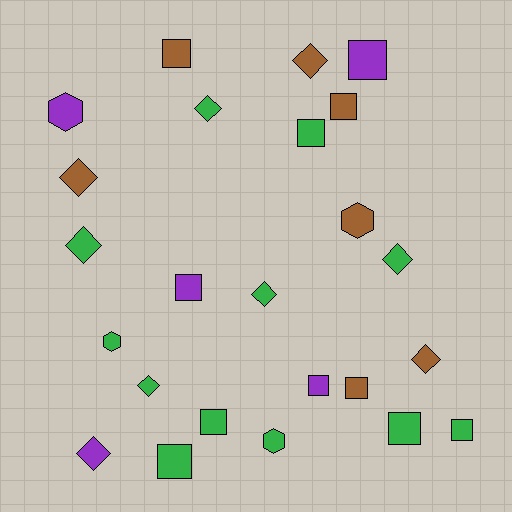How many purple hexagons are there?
There is 1 purple hexagon.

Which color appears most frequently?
Green, with 12 objects.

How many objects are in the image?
There are 24 objects.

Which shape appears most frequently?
Square, with 11 objects.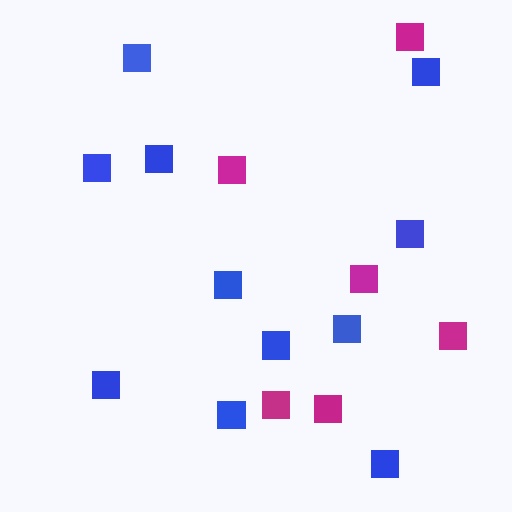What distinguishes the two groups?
There are 2 groups: one group of magenta squares (6) and one group of blue squares (11).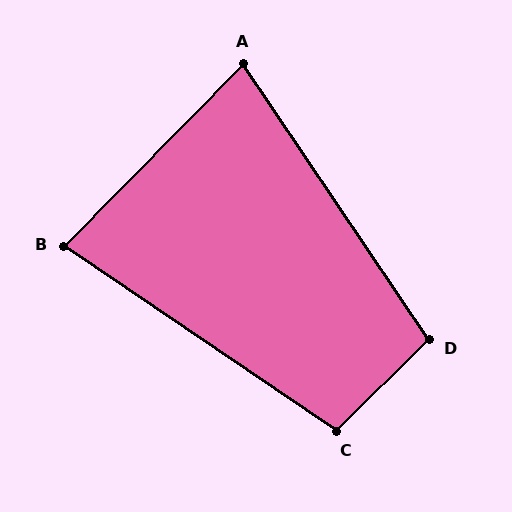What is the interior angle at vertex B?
Approximately 79 degrees (acute).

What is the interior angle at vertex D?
Approximately 101 degrees (obtuse).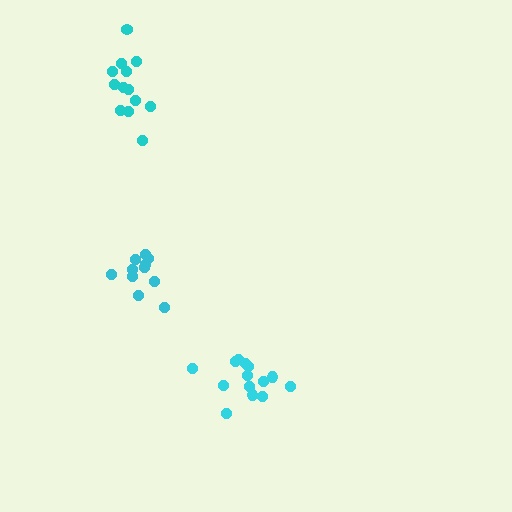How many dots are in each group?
Group 1: 11 dots, Group 2: 13 dots, Group 3: 14 dots (38 total).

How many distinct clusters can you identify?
There are 3 distinct clusters.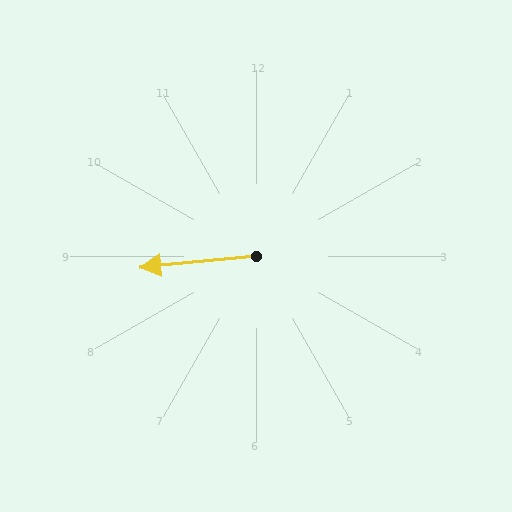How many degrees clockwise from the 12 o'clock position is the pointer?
Approximately 265 degrees.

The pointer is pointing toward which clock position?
Roughly 9 o'clock.